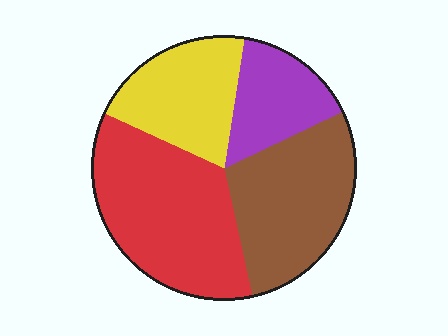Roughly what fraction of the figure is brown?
Brown covers around 30% of the figure.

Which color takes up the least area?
Purple, at roughly 15%.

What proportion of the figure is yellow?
Yellow covers roughly 20% of the figure.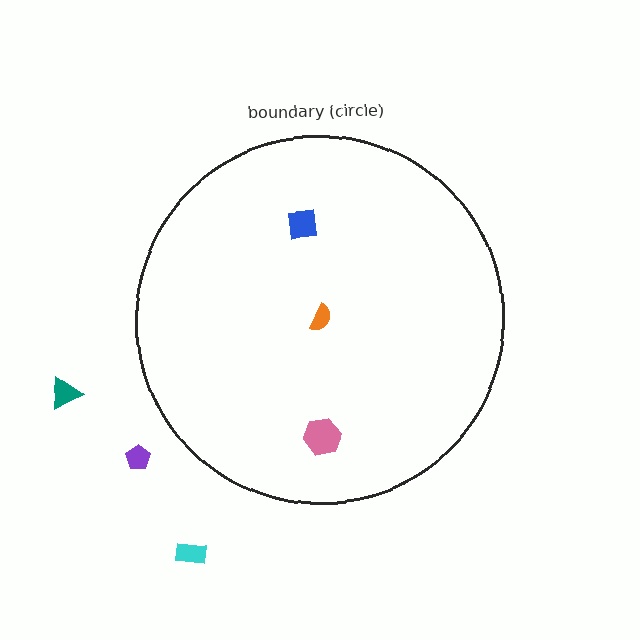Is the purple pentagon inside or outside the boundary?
Outside.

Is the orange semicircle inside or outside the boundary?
Inside.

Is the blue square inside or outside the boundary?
Inside.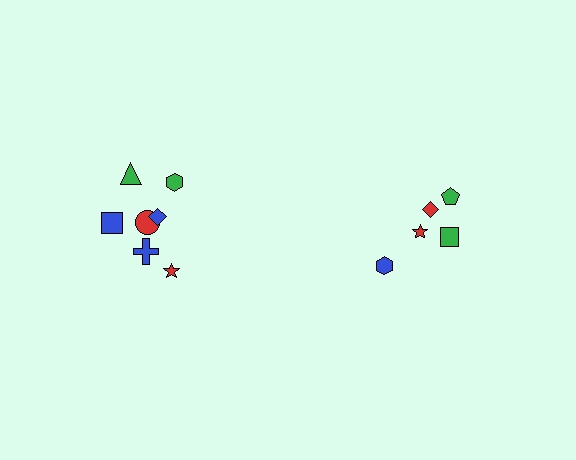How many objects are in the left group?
There are 7 objects.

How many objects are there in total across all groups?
There are 12 objects.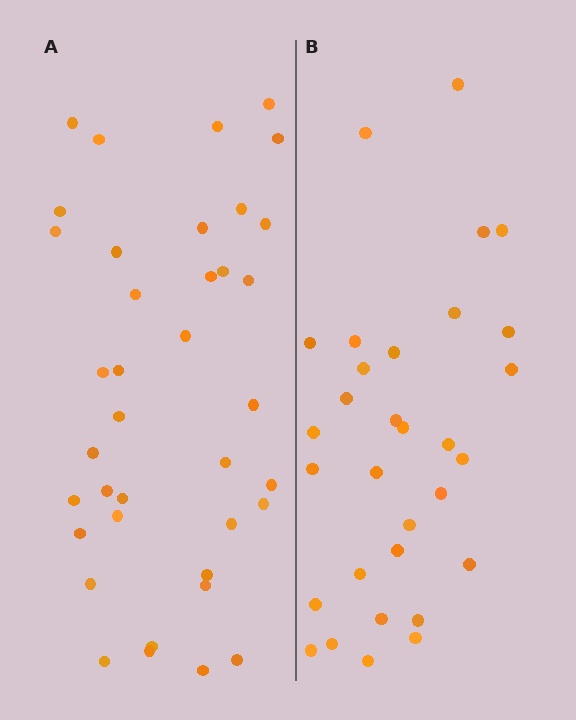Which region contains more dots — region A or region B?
Region A (the left region) has more dots.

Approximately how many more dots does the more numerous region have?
Region A has roughly 8 or so more dots than region B.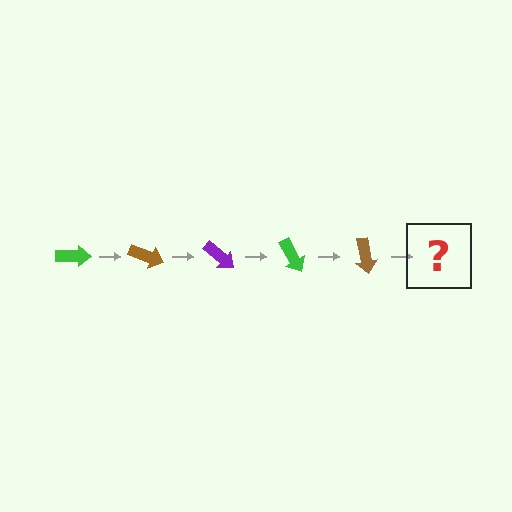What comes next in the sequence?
The next element should be a purple arrow, rotated 100 degrees from the start.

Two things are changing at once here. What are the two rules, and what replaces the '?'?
The two rules are that it rotates 20 degrees each step and the color cycles through green, brown, and purple. The '?' should be a purple arrow, rotated 100 degrees from the start.